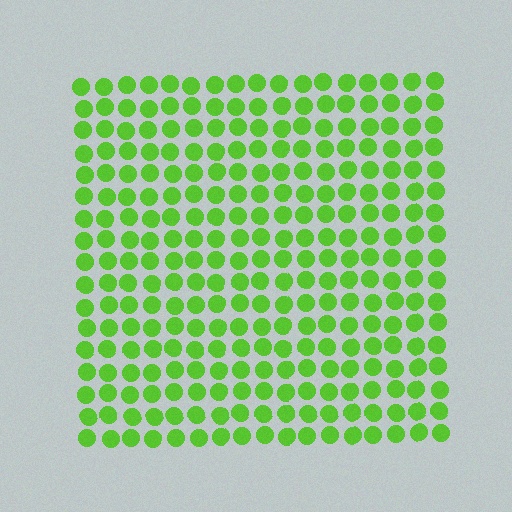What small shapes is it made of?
It is made of small circles.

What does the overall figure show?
The overall figure shows a square.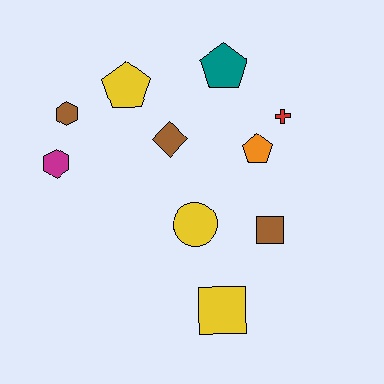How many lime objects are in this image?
There are no lime objects.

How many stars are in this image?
There are no stars.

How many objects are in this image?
There are 10 objects.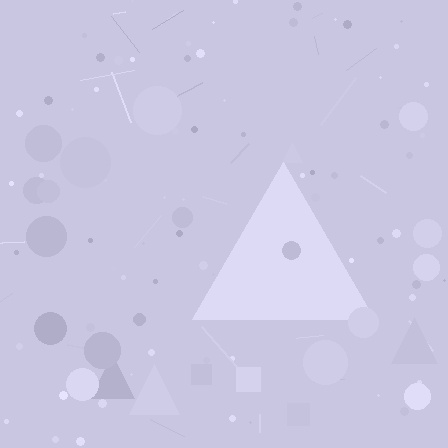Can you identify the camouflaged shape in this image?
The camouflaged shape is a triangle.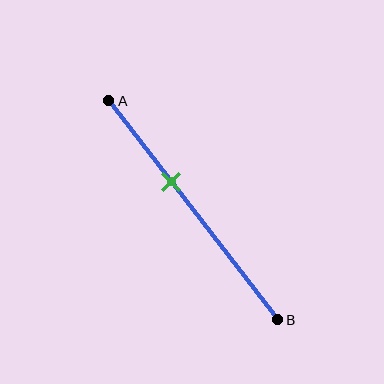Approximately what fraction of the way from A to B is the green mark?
The green mark is approximately 35% of the way from A to B.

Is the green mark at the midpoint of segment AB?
No, the mark is at about 35% from A, not at the 50% midpoint.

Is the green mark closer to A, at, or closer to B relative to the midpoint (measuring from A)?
The green mark is closer to point A than the midpoint of segment AB.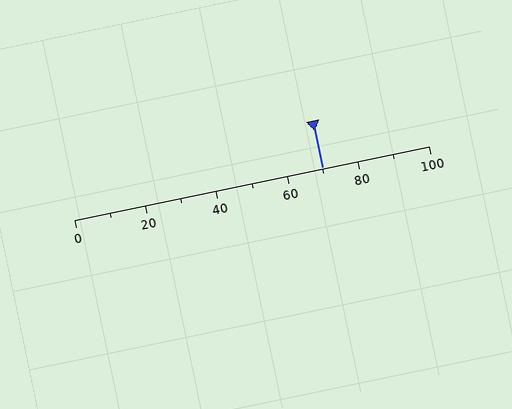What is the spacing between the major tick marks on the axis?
The major ticks are spaced 20 apart.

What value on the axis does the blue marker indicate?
The marker indicates approximately 70.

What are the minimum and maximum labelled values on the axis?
The axis runs from 0 to 100.